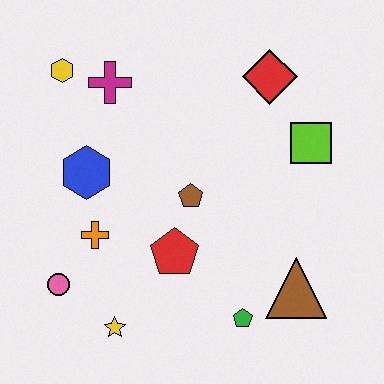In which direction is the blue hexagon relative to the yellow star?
The blue hexagon is above the yellow star.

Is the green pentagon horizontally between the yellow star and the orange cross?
No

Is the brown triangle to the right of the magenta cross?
Yes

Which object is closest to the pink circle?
The orange cross is closest to the pink circle.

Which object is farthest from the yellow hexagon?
The brown triangle is farthest from the yellow hexagon.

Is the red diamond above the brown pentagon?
Yes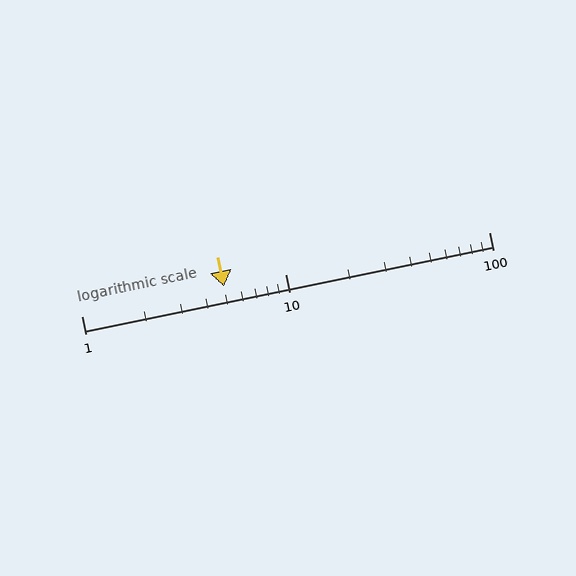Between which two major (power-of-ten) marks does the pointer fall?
The pointer is between 1 and 10.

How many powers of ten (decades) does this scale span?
The scale spans 2 decades, from 1 to 100.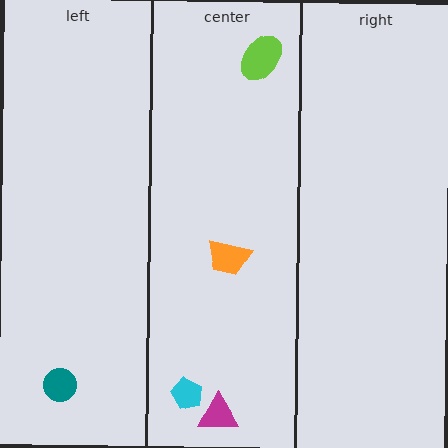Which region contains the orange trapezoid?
The center region.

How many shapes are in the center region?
4.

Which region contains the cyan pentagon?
The center region.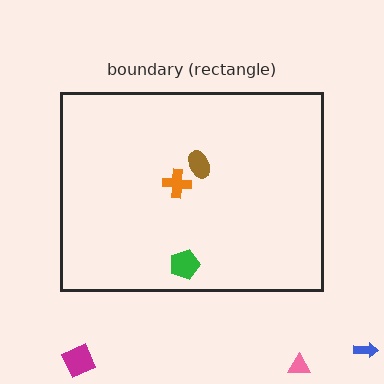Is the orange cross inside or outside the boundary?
Inside.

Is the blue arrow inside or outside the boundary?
Outside.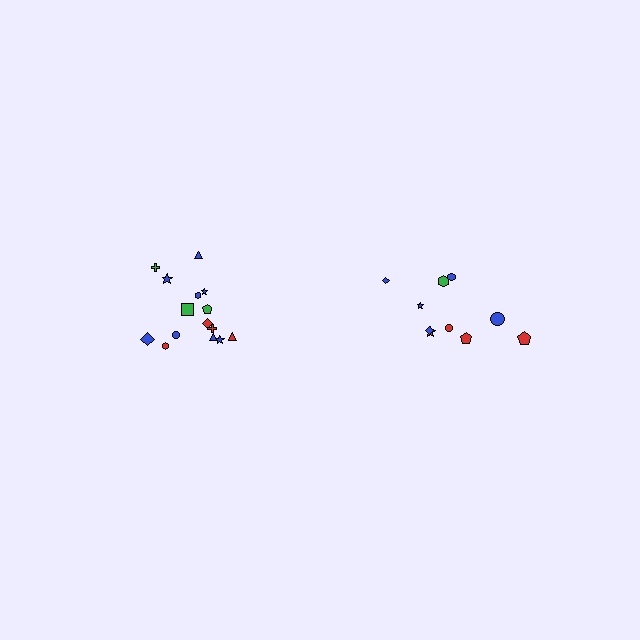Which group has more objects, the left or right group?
The left group.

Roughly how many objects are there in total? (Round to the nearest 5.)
Roughly 25 objects in total.